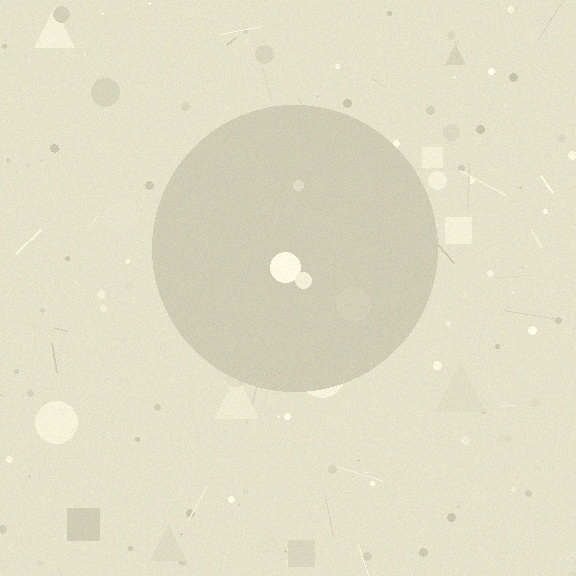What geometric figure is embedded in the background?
A circle is embedded in the background.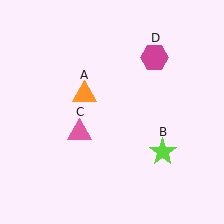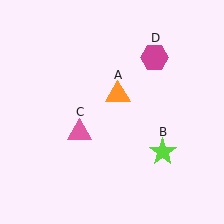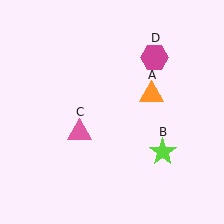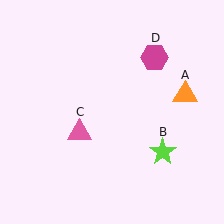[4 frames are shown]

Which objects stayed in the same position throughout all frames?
Lime star (object B) and pink triangle (object C) and magenta hexagon (object D) remained stationary.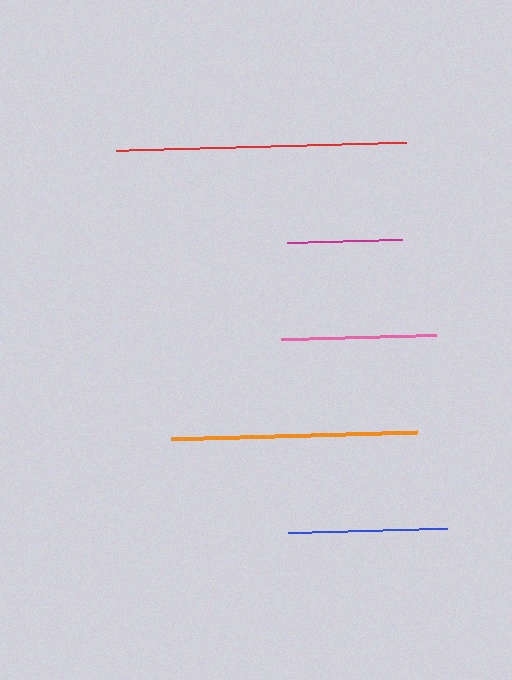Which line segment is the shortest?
The magenta line is the shortest at approximately 115 pixels.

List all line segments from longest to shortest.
From longest to shortest: red, orange, blue, pink, magenta.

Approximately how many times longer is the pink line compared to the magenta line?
The pink line is approximately 1.3 times the length of the magenta line.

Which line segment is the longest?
The red line is the longest at approximately 290 pixels.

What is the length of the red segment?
The red segment is approximately 290 pixels long.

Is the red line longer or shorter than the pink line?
The red line is longer than the pink line.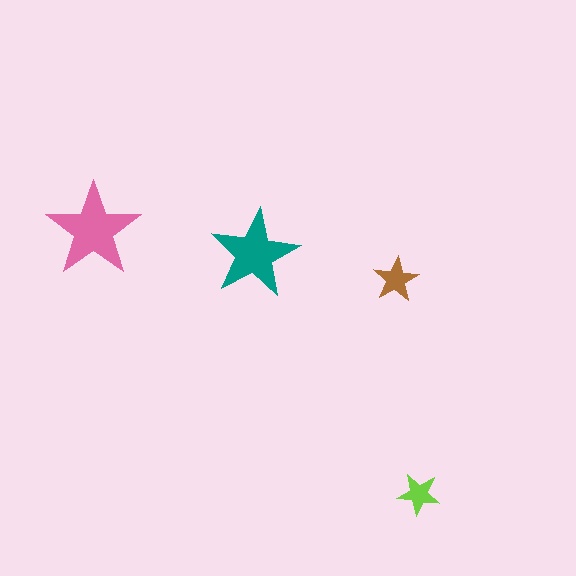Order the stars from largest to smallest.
the pink one, the teal one, the brown one, the lime one.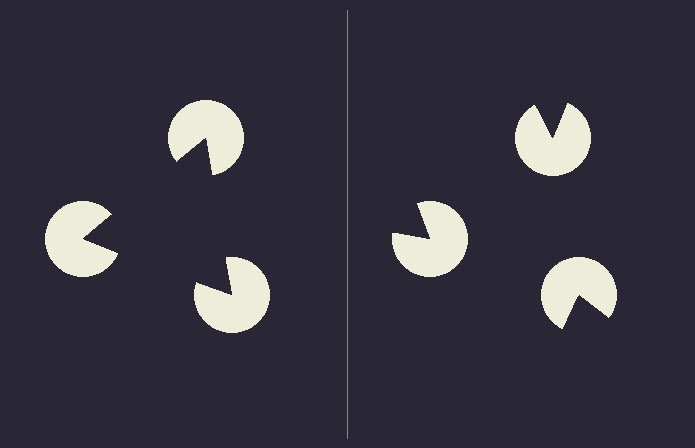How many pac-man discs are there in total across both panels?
6 — 3 on each side.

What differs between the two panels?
The pac-man discs are positioned identically on both sides; only the wedge orientations differ. On the left they align to a triangle; on the right they are misaligned.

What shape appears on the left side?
An illusory triangle.